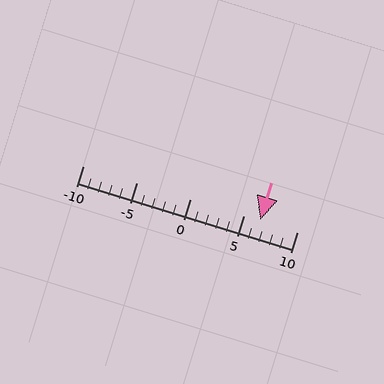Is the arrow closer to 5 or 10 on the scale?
The arrow is closer to 5.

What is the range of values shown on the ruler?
The ruler shows values from -10 to 10.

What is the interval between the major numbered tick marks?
The major tick marks are spaced 5 units apart.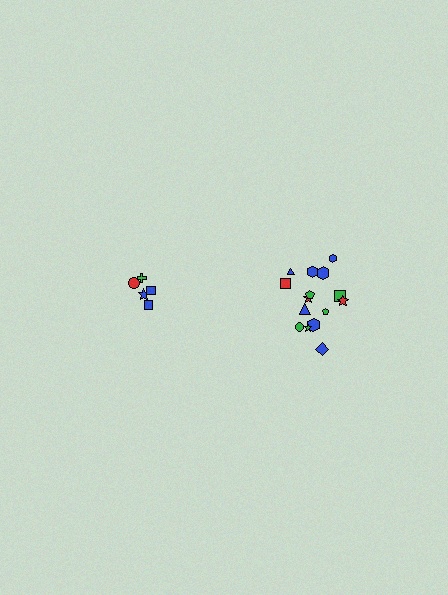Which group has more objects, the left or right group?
The right group.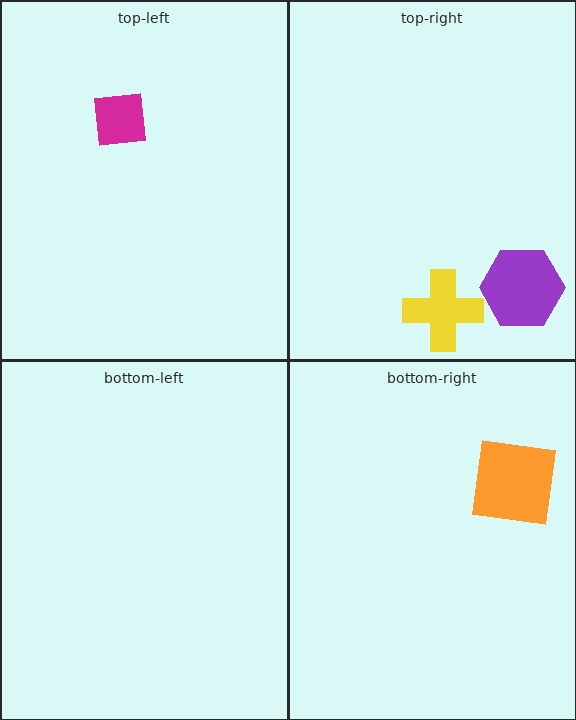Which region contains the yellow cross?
The top-right region.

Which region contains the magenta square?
The top-left region.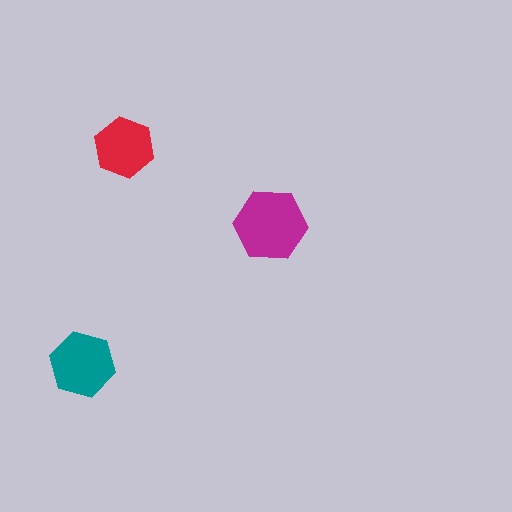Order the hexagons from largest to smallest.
the magenta one, the teal one, the red one.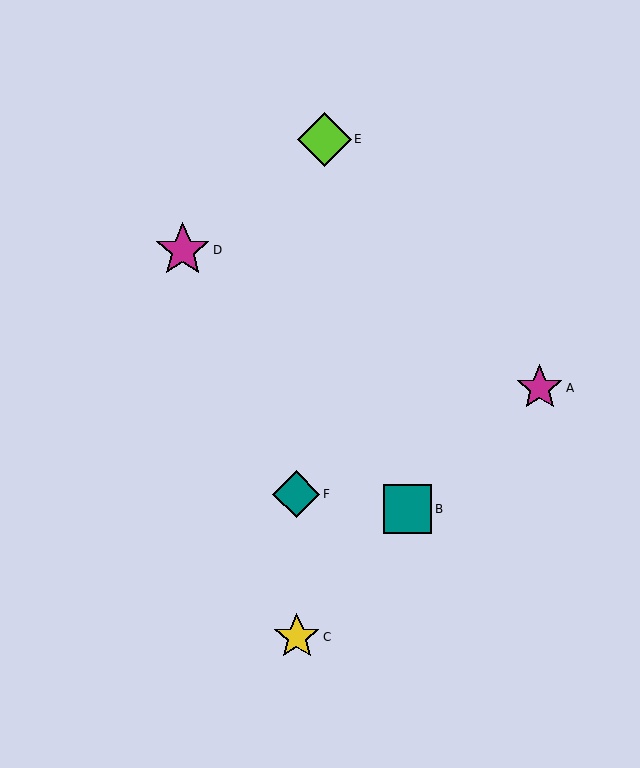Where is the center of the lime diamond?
The center of the lime diamond is at (324, 139).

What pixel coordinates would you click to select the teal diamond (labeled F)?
Click at (296, 494) to select the teal diamond F.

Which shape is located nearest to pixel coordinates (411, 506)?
The teal square (labeled B) at (408, 509) is nearest to that location.